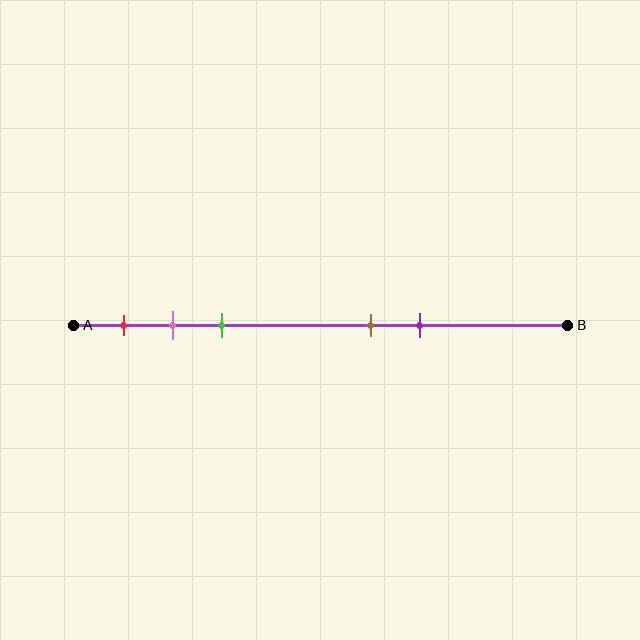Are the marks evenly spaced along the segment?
No, the marks are not evenly spaced.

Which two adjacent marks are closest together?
The pink and green marks are the closest adjacent pair.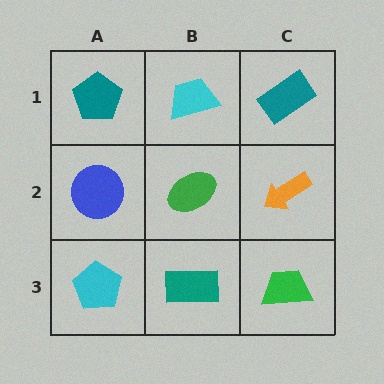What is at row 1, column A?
A teal pentagon.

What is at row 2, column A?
A blue circle.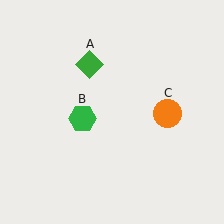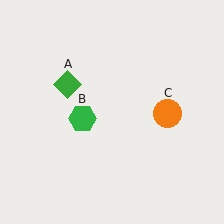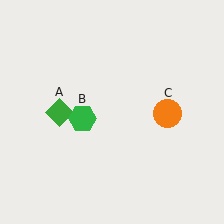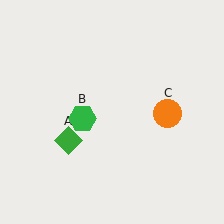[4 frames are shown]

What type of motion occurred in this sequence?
The green diamond (object A) rotated counterclockwise around the center of the scene.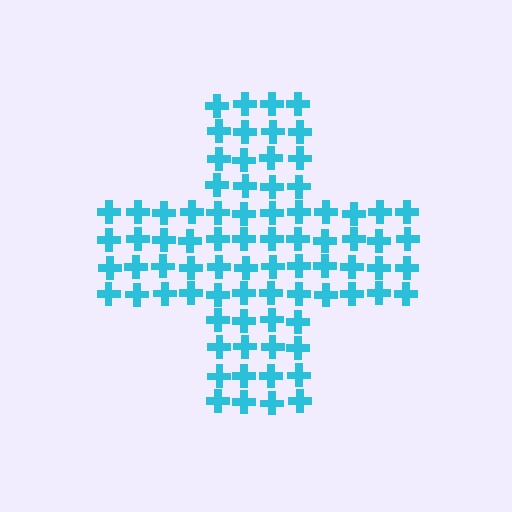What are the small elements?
The small elements are crosses.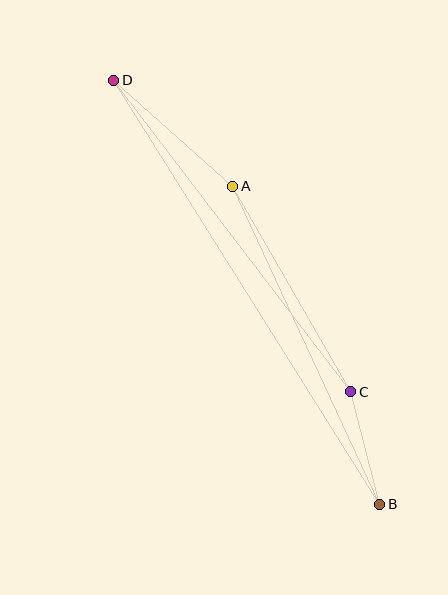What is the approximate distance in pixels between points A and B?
The distance between A and B is approximately 350 pixels.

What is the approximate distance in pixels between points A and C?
The distance between A and C is approximately 237 pixels.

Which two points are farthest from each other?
Points B and D are farthest from each other.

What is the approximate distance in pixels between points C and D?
The distance between C and D is approximately 391 pixels.